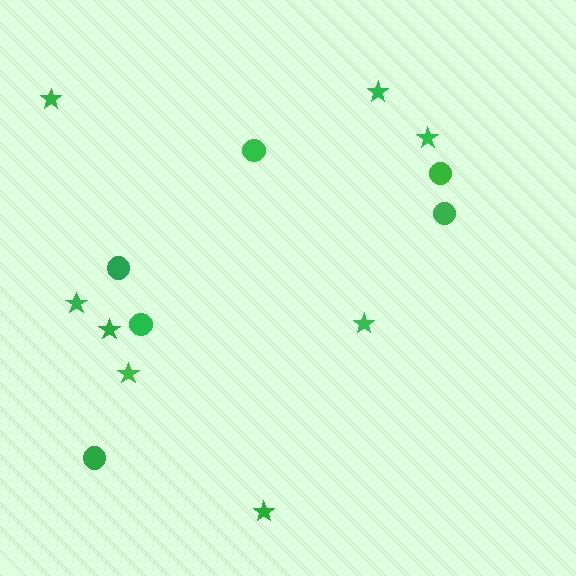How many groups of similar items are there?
There are 2 groups: one group of circles (6) and one group of stars (8).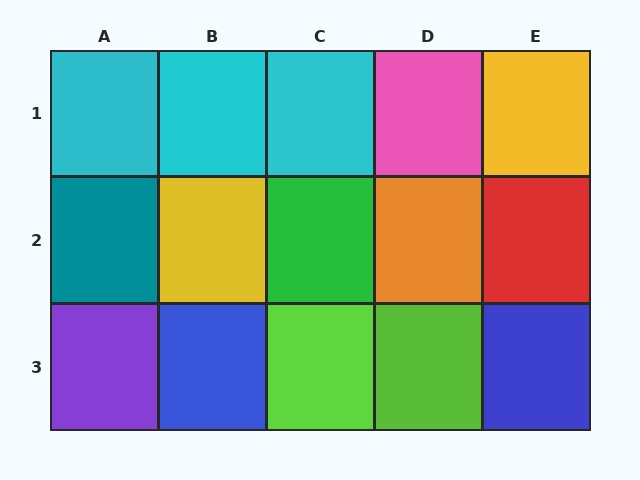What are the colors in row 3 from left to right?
Purple, blue, lime, lime, blue.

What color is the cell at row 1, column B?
Cyan.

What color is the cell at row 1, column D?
Pink.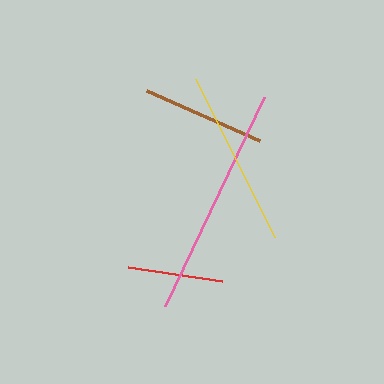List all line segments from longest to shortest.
From longest to shortest: pink, yellow, brown, red.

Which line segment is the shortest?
The red line is the shortest at approximately 96 pixels.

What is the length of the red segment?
The red segment is approximately 96 pixels long.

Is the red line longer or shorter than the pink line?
The pink line is longer than the red line.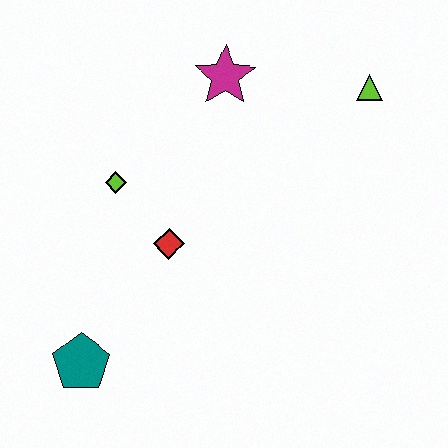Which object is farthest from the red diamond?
The lime triangle is farthest from the red diamond.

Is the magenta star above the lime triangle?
Yes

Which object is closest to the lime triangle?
The magenta star is closest to the lime triangle.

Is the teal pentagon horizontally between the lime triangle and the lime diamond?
No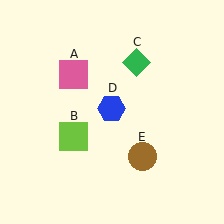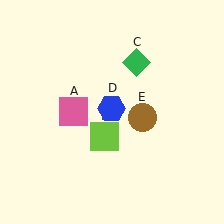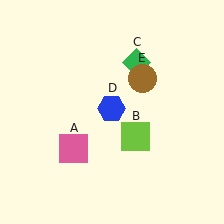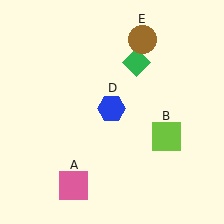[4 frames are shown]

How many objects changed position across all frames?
3 objects changed position: pink square (object A), lime square (object B), brown circle (object E).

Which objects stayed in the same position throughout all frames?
Green diamond (object C) and blue hexagon (object D) remained stationary.